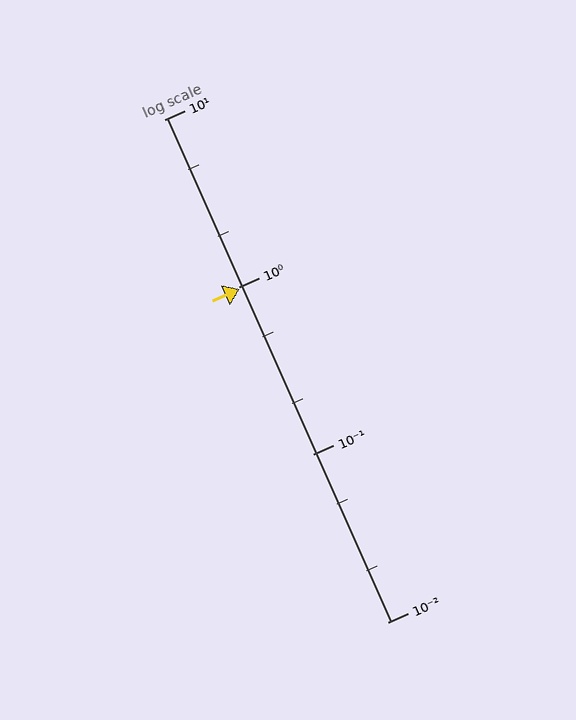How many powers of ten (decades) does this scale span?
The scale spans 3 decades, from 0.01 to 10.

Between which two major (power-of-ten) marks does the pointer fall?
The pointer is between 0.1 and 1.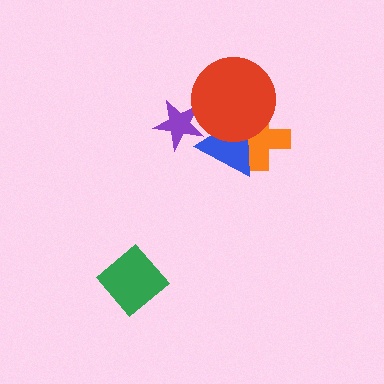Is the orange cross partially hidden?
Yes, it is partially covered by another shape.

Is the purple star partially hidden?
Yes, it is partially covered by another shape.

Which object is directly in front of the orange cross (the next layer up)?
The blue triangle is directly in front of the orange cross.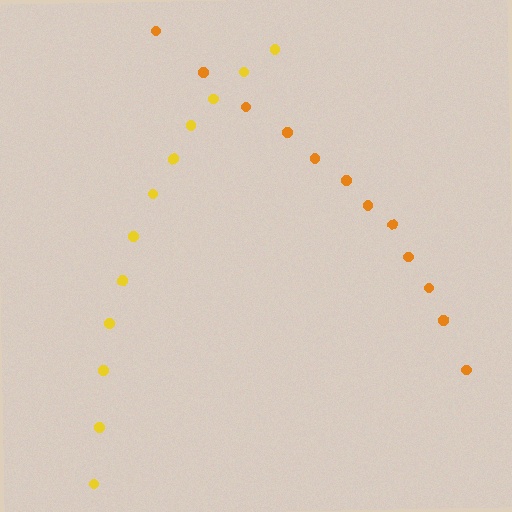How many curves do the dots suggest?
There are 2 distinct paths.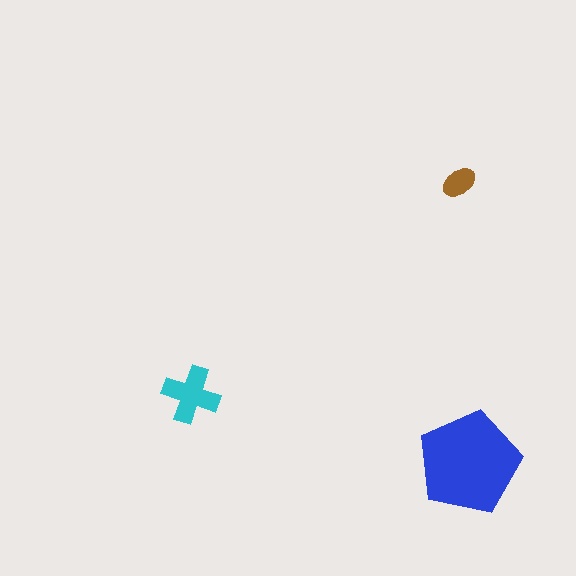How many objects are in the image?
There are 3 objects in the image.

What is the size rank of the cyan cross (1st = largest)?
2nd.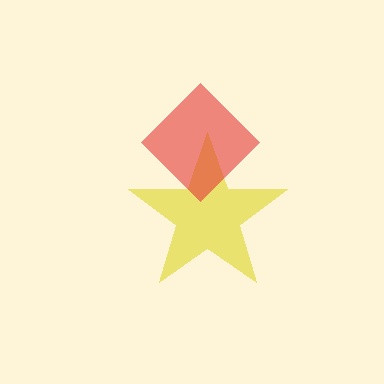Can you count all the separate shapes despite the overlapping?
Yes, there are 2 separate shapes.